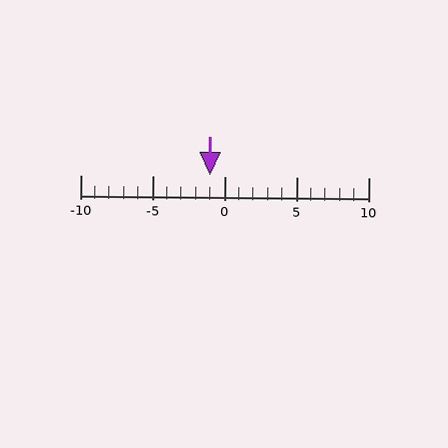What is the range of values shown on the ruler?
The ruler shows values from -10 to 10.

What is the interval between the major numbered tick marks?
The major tick marks are spaced 5 units apart.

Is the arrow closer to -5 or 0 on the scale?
The arrow is closer to 0.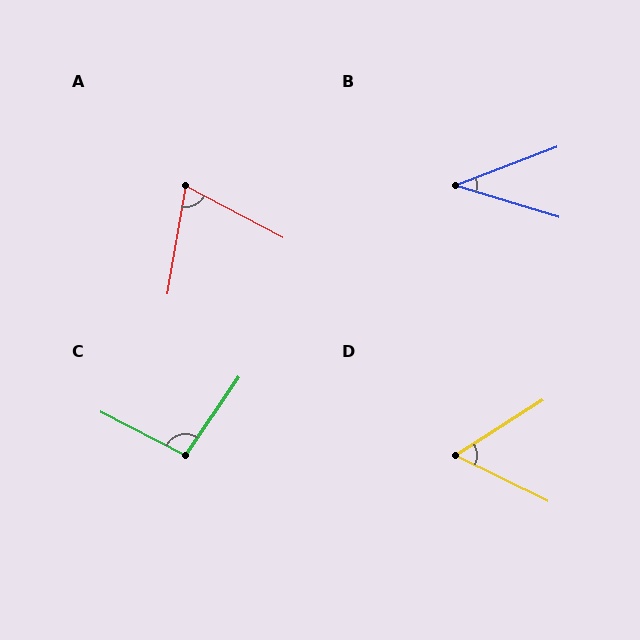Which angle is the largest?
C, at approximately 97 degrees.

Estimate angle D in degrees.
Approximately 58 degrees.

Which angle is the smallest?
B, at approximately 37 degrees.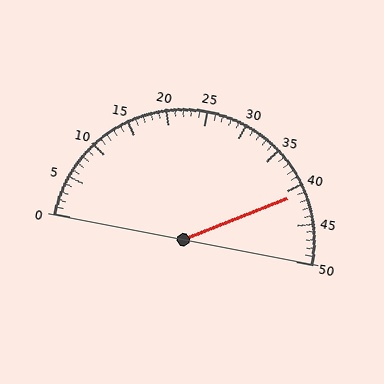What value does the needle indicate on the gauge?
The needle indicates approximately 41.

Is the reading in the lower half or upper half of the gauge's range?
The reading is in the upper half of the range (0 to 50).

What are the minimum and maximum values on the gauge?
The gauge ranges from 0 to 50.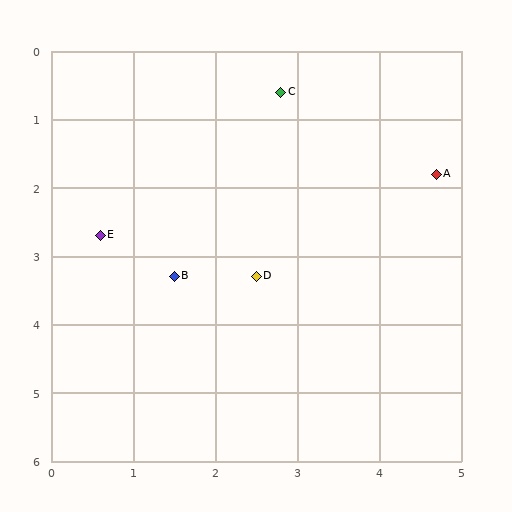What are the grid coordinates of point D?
Point D is at approximately (2.5, 3.3).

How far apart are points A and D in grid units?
Points A and D are about 2.7 grid units apart.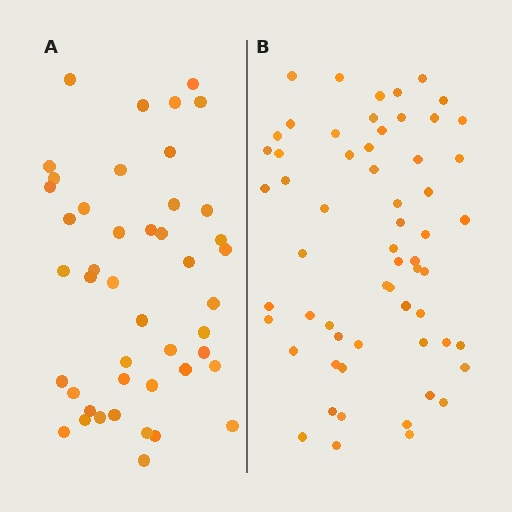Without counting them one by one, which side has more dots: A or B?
Region B (the right region) has more dots.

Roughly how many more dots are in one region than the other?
Region B has approximately 15 more dots than region A.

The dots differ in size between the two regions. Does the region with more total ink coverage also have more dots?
No. Region A has more total ink coverage because its dots are larger, but region B actually contains more individual dots. Total area can be misleading — the number of items is what matters here.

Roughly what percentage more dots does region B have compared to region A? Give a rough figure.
About 35% more.